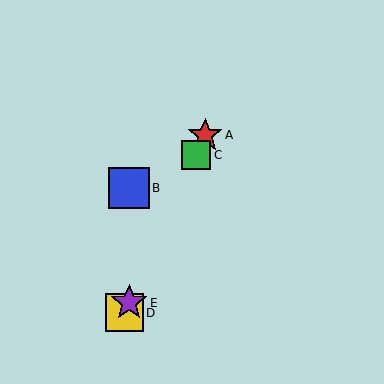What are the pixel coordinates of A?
Object A is at (205, 135).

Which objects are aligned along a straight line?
Objects A, C, D, E are aligned along a straight line.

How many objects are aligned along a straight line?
4 objects (A, C, D, E) are aligned along a straight line.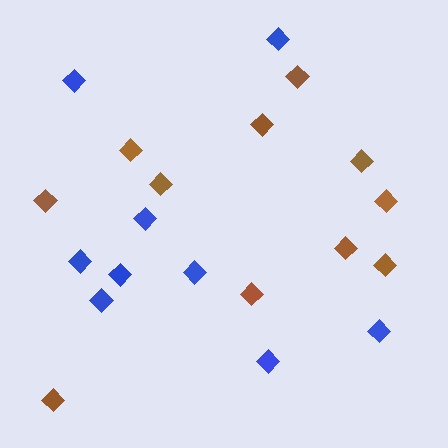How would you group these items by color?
There are 2 groups: one group of brown diamonds (11) and one group of blue diamonds (9).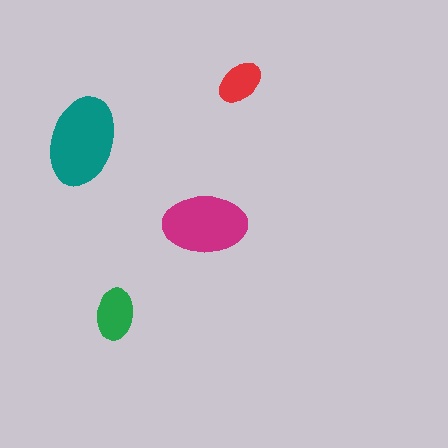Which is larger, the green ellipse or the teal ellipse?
The teal one.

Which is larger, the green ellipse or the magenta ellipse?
The magenta one.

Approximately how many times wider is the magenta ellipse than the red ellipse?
About 2 times wider.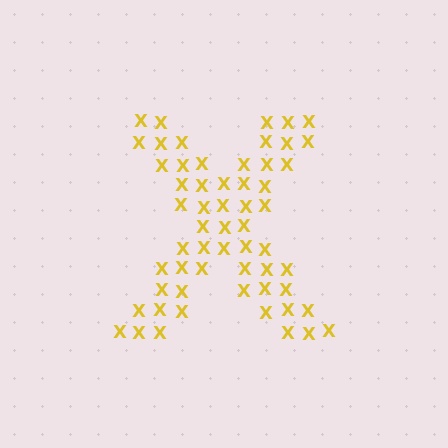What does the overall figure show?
The overall figure shows the letter X.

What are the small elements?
The small elements are letter X's.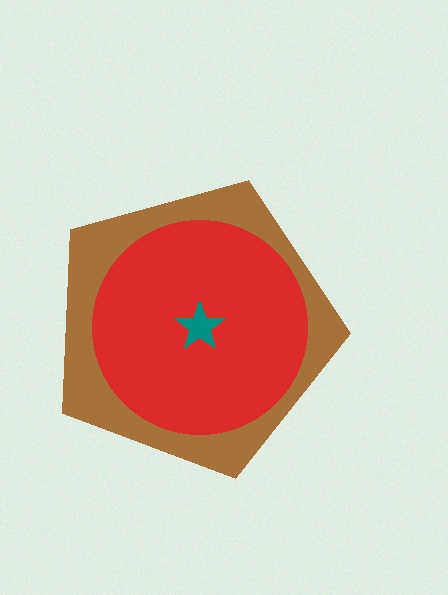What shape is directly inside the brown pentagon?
The red circle.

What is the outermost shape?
The brown pentagon.